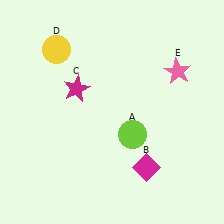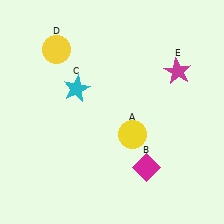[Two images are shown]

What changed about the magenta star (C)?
In Image 1, C is magenta. In Image 2, it changed to cyan.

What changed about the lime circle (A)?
In Image 1, A is lime. In Image 2, it changed to yellow.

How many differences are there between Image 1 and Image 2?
There are 3 differences between the two images.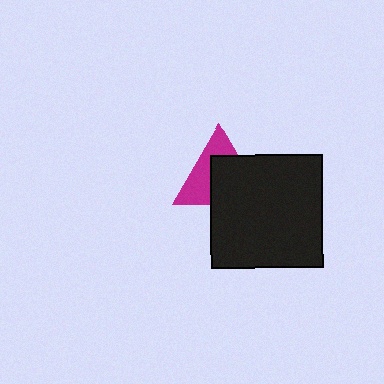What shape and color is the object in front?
The object in front is a black square.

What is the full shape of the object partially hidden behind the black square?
The partially hidden object is a magenta triangle.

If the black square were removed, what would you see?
You would see the complete magenta triangle.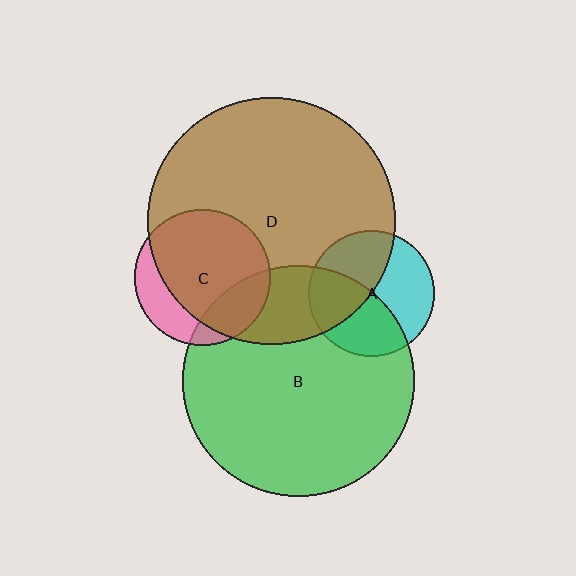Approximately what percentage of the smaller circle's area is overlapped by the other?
Approximately 25%.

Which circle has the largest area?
Circle D (brown).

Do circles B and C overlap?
Yes.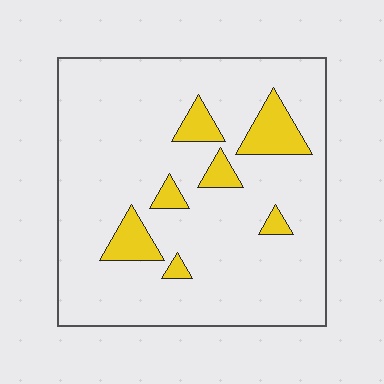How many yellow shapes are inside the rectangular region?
7.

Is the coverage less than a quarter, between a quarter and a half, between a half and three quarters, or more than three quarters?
Less than a quarter.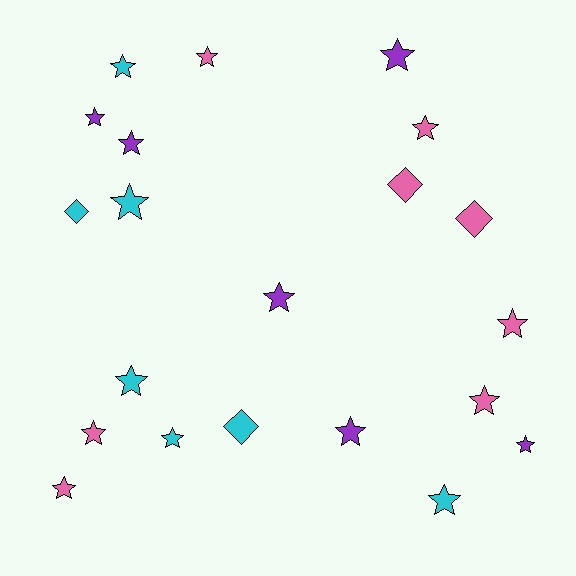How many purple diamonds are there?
There are no purple diamonds.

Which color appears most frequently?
Pink, with 8 objects.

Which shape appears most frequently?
Star, with 17 objects.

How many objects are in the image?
There are 21 objects.